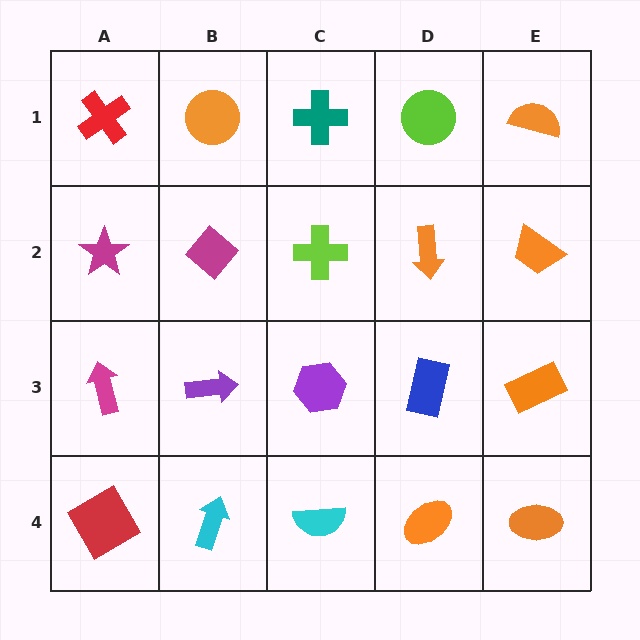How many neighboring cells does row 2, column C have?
4.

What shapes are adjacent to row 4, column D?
A blue rectangle (row 3, column D), a cyan semicircle (row 4, column C), an orange ellipse (row 4, column E).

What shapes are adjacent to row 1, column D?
An orange arrow (row 2, column D), a teal cross (row 1, column C), an orange semicircle (row 1, column E).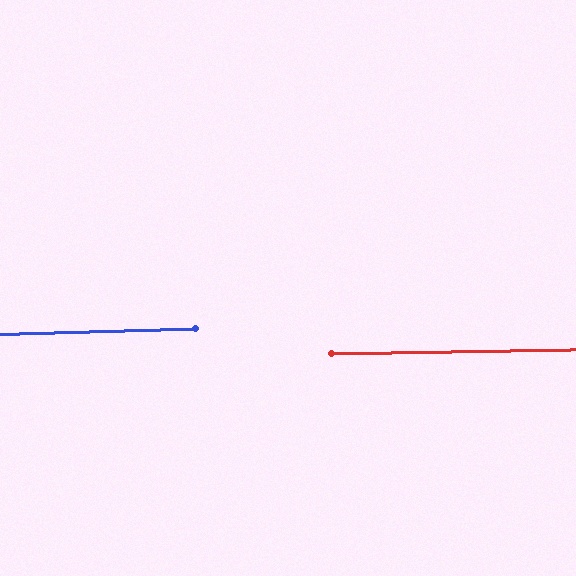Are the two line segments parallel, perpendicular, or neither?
Parallel — their directions differ by only 0.5°.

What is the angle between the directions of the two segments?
Approximately 1 degree.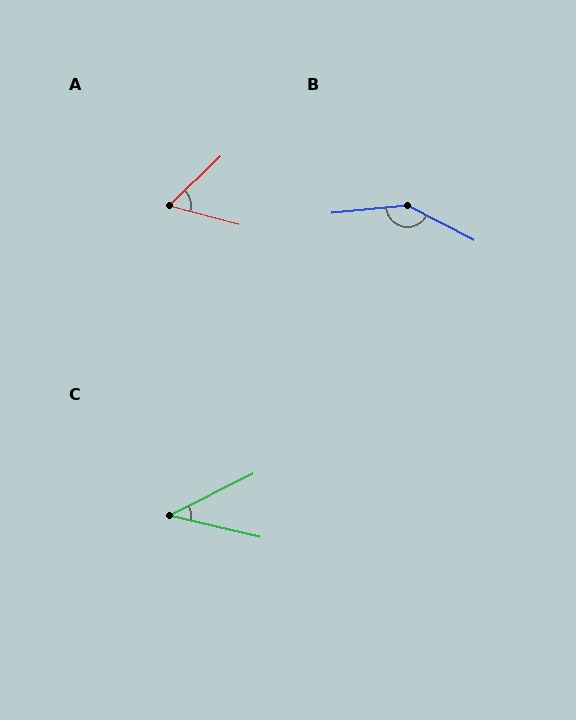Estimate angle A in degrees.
Approximately 59 degrees.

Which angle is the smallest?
C, at approximately 39 degrees.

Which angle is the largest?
B, at approximately 147 degrees.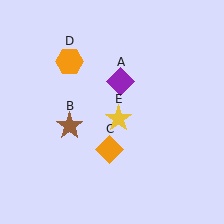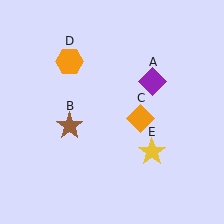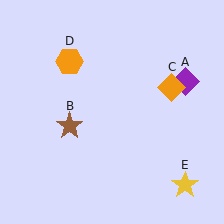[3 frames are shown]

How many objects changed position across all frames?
3 objects changed position: purple diamond (object A), orange diamond (object C), yellow star (object E).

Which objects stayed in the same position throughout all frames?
Brown star (object B) and orange hexagon (object D) remained stationary.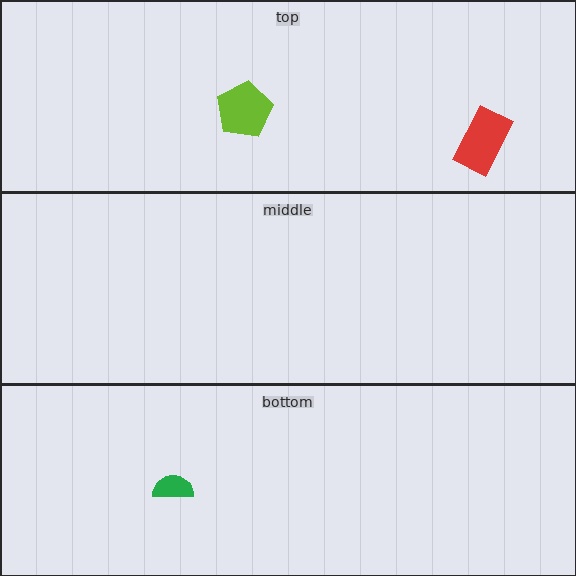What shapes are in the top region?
The lime pentagon, the red rectangle.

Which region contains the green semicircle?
The bottom region.